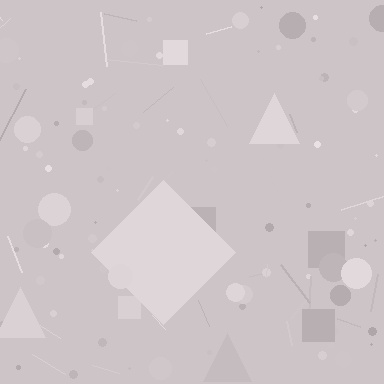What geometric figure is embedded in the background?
A diamond is embedded in the background.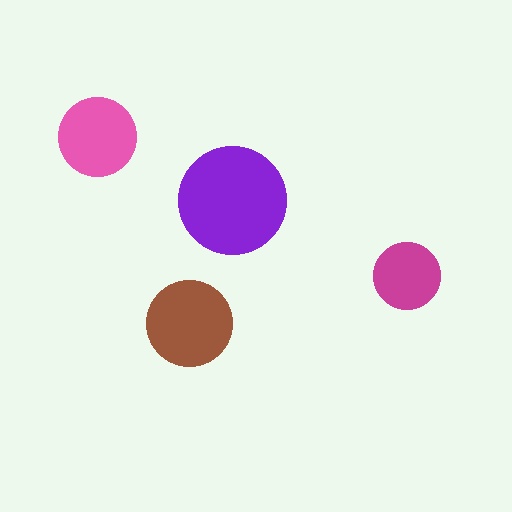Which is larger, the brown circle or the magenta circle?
The brown one.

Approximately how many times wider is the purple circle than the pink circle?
About 1.5 times wider.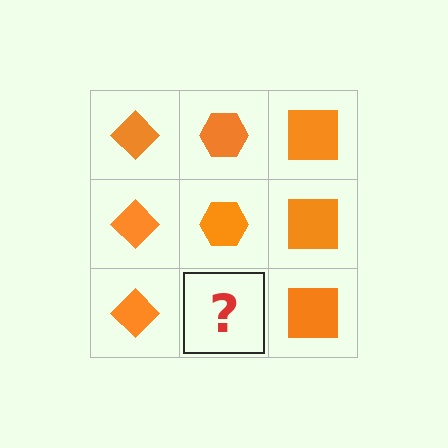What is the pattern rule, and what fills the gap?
The rule is that each column has a consistent shape. The gap should be filled with an orange hexagon.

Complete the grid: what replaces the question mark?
The question mark should be replaced with an orange hexagon.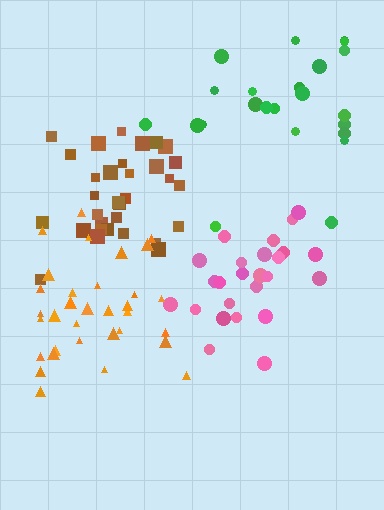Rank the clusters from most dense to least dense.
pink, orange, brown, green.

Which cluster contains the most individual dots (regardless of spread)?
Orange (33).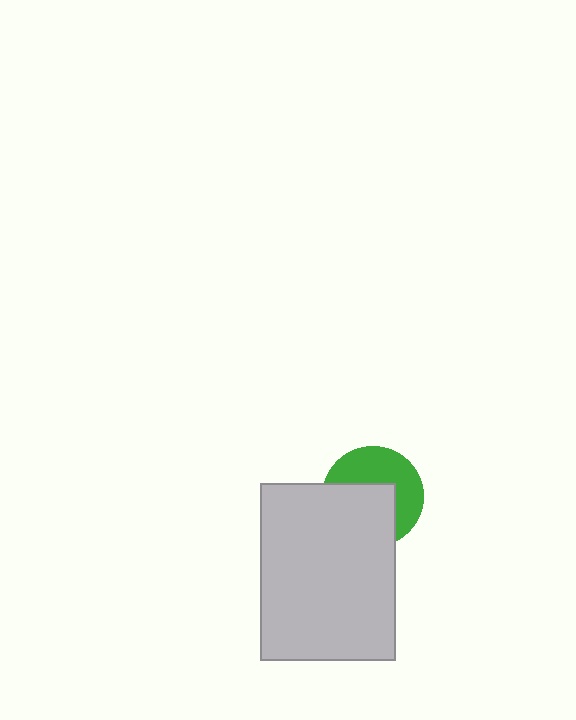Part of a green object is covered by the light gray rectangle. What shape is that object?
It is a circle.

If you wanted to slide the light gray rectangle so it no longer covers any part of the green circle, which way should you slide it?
Slide it toward the lower-left — that is the most direct way to separate the two shapes.